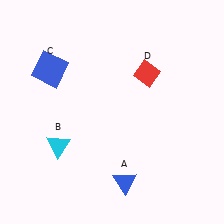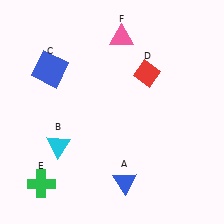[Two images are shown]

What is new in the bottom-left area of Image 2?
A green cross (E) was added in the bottom-left area of Image 2.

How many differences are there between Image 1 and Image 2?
There are 2 differences between the two images.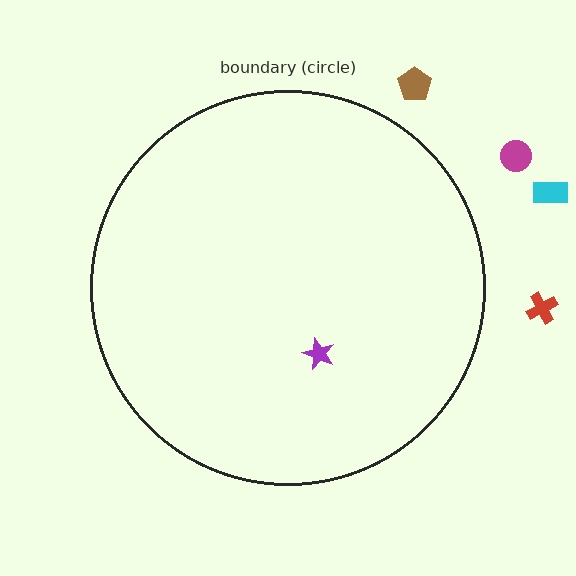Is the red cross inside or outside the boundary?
Outside.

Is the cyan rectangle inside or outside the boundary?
Outside.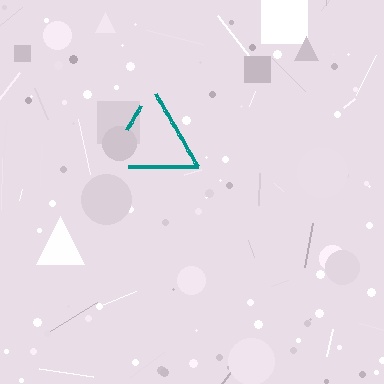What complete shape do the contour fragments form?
The contour fragments form a triangle.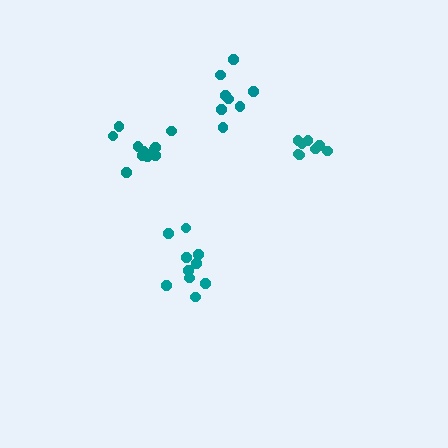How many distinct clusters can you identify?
There are 4 distinct clusters.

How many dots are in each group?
Group 1: 11 dots, Group 2: 8 dots, Group 3: 10 dots, Group 4: 8 dots (37 total).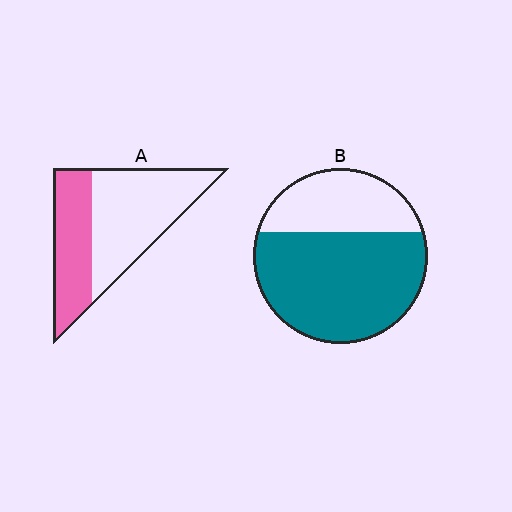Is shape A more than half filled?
No.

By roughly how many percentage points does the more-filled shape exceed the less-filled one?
By roughly 30 percentage points (B over A).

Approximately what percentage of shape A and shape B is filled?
A is approximately 40% and B is approximately 65%.